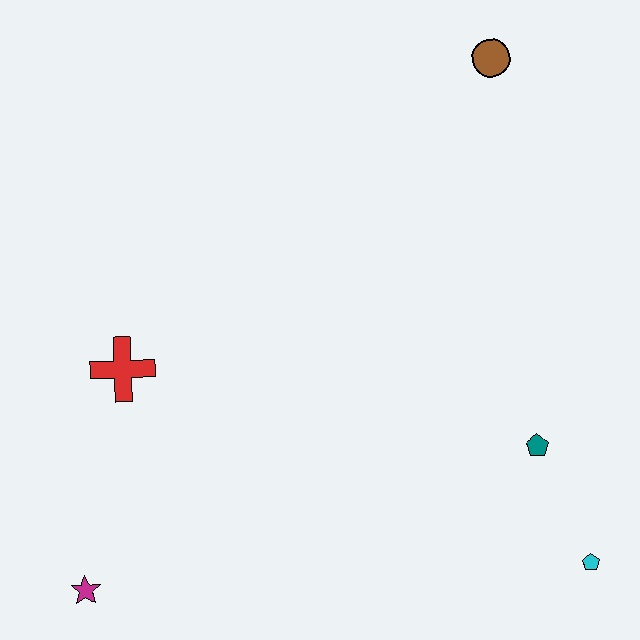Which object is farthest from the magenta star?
The brown circle is farthest from the magenta star.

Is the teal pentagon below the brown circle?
Yes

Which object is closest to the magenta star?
The red cross is closest to the magenta star.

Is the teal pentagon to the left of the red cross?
No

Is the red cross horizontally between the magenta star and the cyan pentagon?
Yes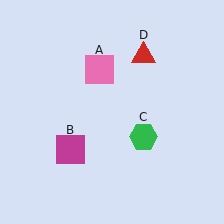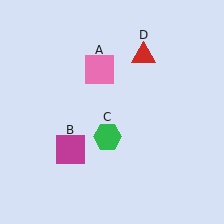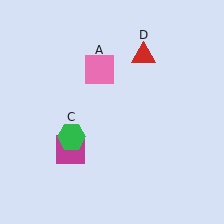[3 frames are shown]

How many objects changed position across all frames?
1 object changed position: green hexagon (object C).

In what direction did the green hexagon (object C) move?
The green hexagon (object C) moved left.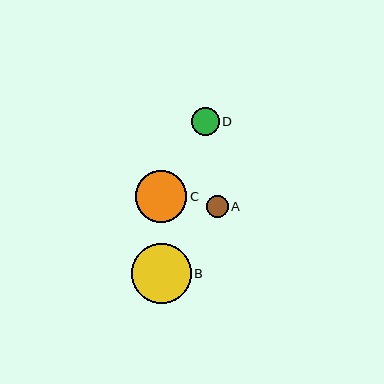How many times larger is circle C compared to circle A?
Circle C is approximately 2.4 times the size of circle A.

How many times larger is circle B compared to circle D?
Circle B is approximately 2.2 times the size of circle D.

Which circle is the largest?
Circle B is the largest with a size of approximately 60 pixels.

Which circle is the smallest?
Circle A is the smallest with a size of approximately 22 pixels.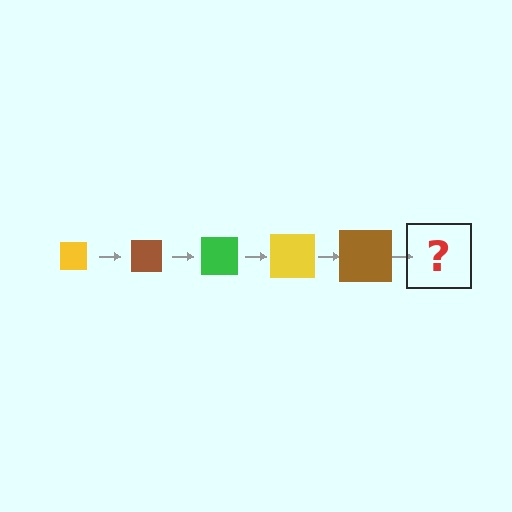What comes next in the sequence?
The next element should be a green square, larger than the previous one.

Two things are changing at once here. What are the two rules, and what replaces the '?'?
The two rules are that the square grows larger each step and the color cycles through yellow, brown, and green. The '?' should be a green square, larger than the previous one.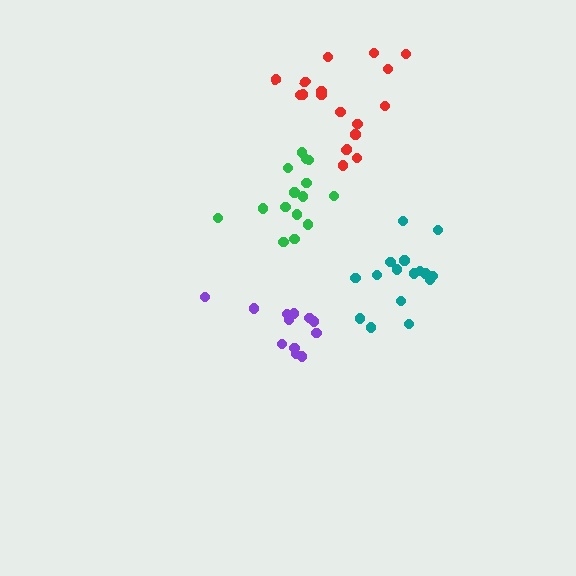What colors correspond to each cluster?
The clusters are colored: red, purple, green, teal.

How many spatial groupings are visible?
There are 4 spatial groupings.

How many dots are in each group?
Group 1: 18 dots, Group 2: 12 dots, Group 3: 15 dots, Group 4: 16 dots (61 total).